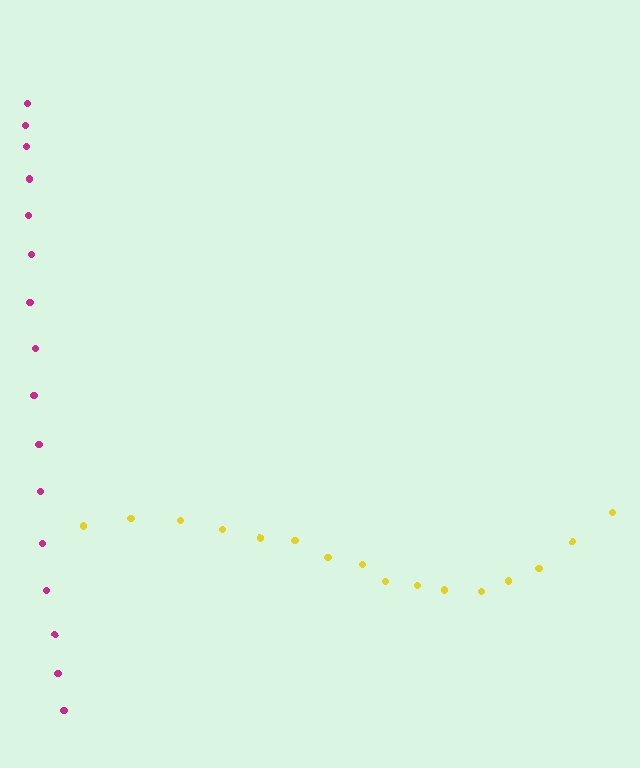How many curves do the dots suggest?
There are 2 distinct paths.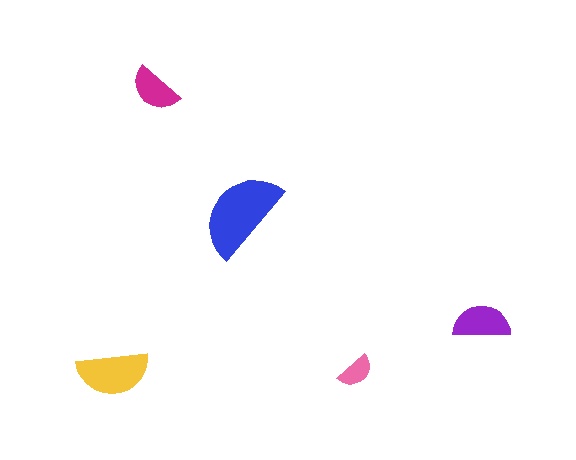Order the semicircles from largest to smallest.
the blue one, the yellow one, the purple one, the magenta one, the pink one.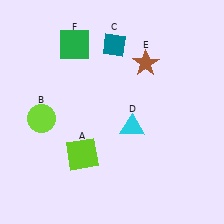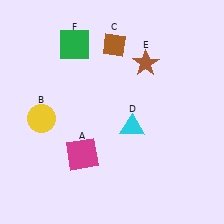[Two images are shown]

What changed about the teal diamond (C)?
In Image 1, C is teal. In Image 2, it changed to brown.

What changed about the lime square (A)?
In Image 1, A is lime. In Image 2, it changed to magenta.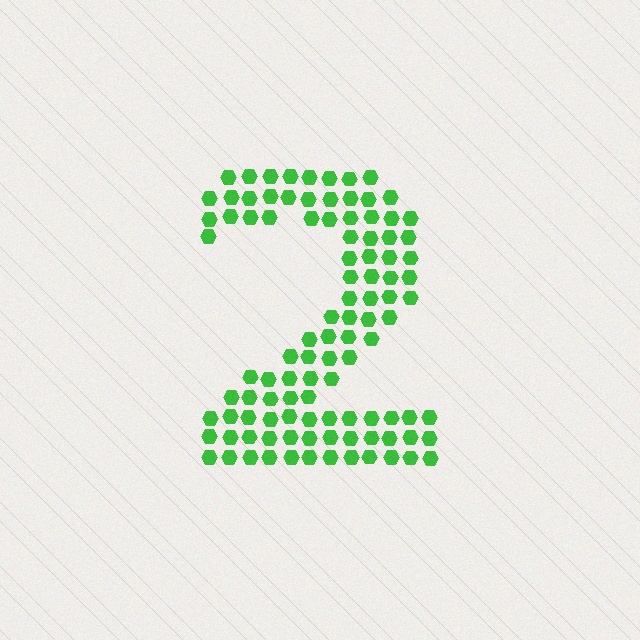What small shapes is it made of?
It is made of small hexagons.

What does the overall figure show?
The overall figure shows the digit 2.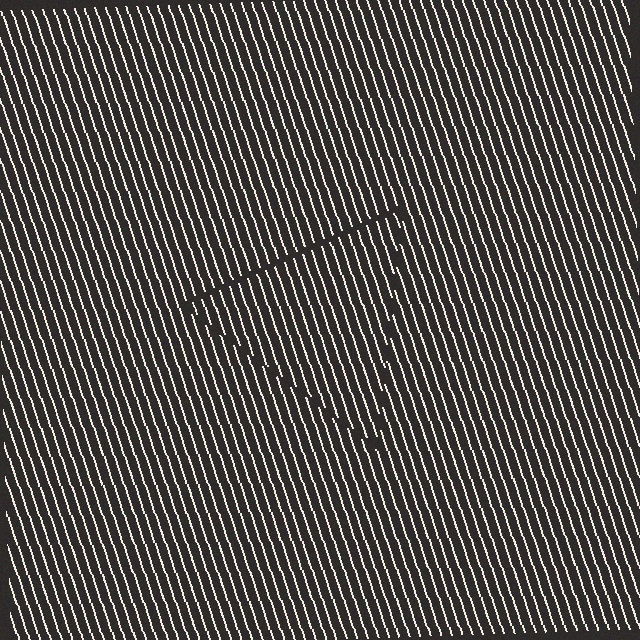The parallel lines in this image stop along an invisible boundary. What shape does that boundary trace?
An illusory triangle. The interior of the shape contains the same grating, shifted by half a period — the contour is defined by the phase discontinuity where line-ends from the inner and outer gratings abut.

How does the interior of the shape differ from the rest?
The interior of the shape contains the same grating, shifted by half a period — the contour is defined by the phase discontinuity where line-ends from the inner and outer gratings abut.